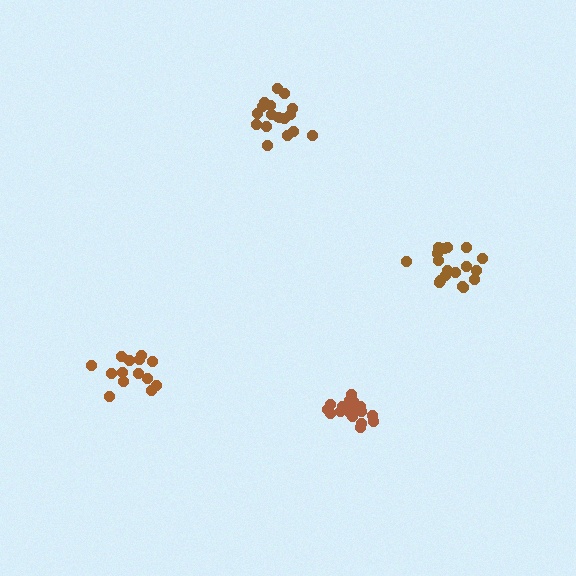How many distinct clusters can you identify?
There are 4 distinct clusters.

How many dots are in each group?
Group 1: 18 dots, Group 2: 20 dots, Group 3: 14 dots, Group 4: 17 dots (69 total).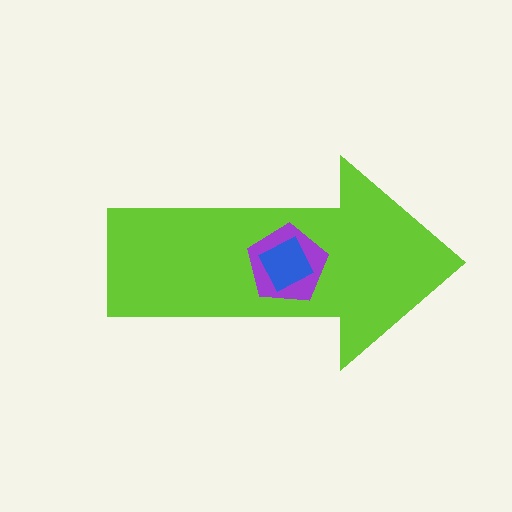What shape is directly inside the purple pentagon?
The blue square.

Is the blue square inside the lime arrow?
Yes.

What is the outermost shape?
The lime arrow.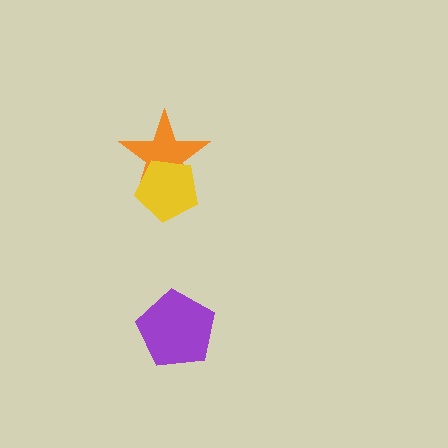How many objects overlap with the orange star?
1 object overlaps with the orange star.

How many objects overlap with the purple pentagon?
0 objects overlap with the purple pentagon.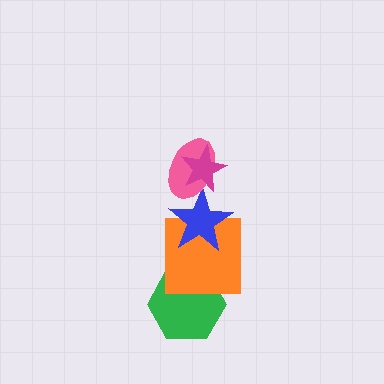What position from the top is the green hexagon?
The green hexagon is 5th from the top.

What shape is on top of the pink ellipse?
The magenta star is on top of the pink ellipse.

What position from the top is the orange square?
The orange square is 4th from the top.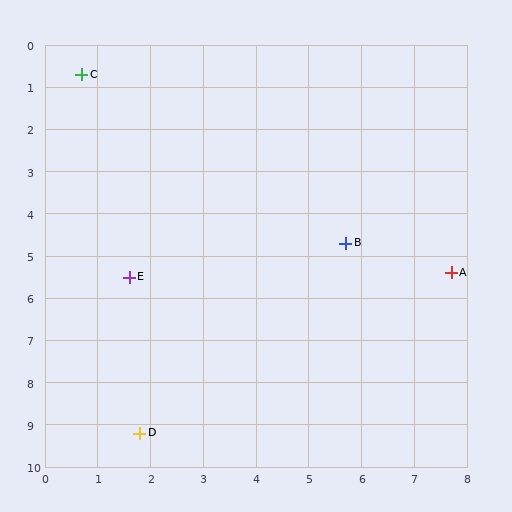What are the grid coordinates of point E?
Point E is at approximately (1.6, 5.5).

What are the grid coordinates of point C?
Point C is at approximately (0.7, 0.7).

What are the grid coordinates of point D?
Point D is at approximately (1.8, 9.2).